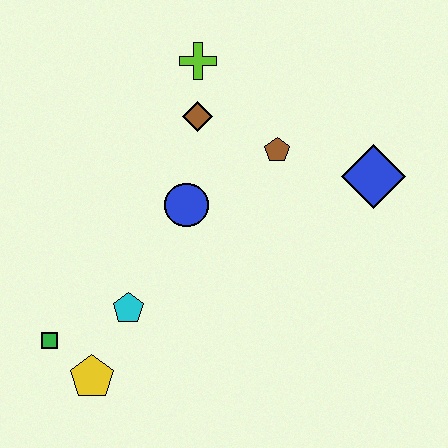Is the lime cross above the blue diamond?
Yes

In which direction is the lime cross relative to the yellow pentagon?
The lime cross is above the yellow pentagon.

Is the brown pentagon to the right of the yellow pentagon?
Yes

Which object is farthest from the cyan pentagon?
The blue diamond is farthest from the cyan pentagon.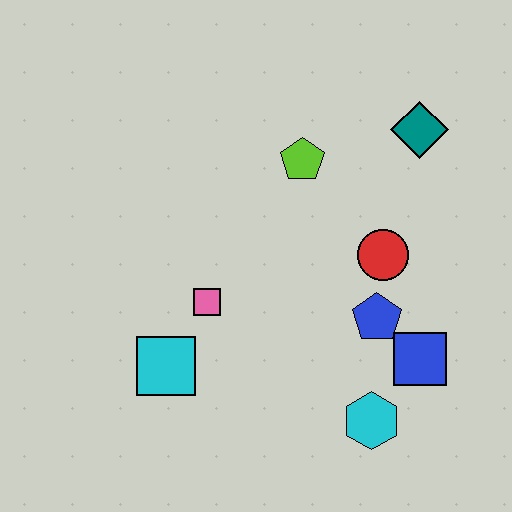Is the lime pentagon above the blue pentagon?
Yes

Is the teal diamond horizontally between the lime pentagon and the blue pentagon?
No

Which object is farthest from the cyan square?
The teal diamond is farthest from the cyan square.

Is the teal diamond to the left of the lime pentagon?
No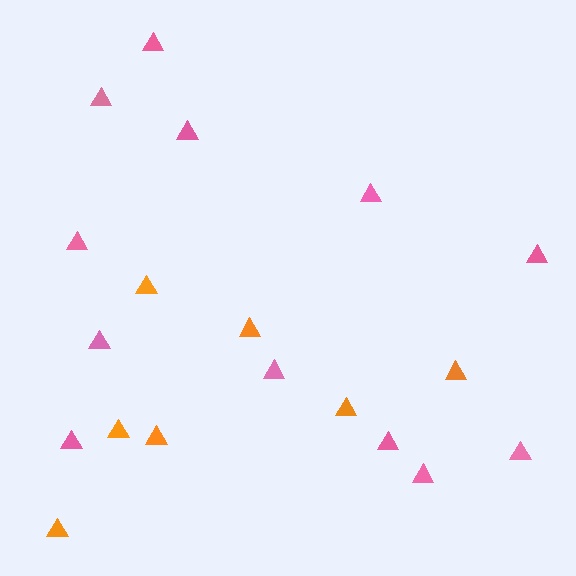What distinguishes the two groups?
There are 2 groups: one group of pink triangles (12) and one group of orange triangles (7).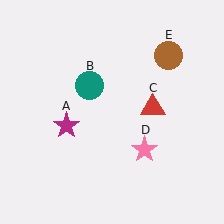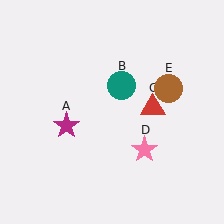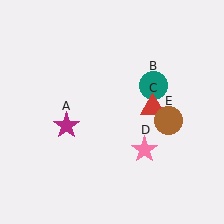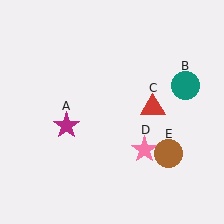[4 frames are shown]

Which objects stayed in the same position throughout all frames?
Magenta star (object A) and red triangle (object C) and pink star (object D) remained stationary.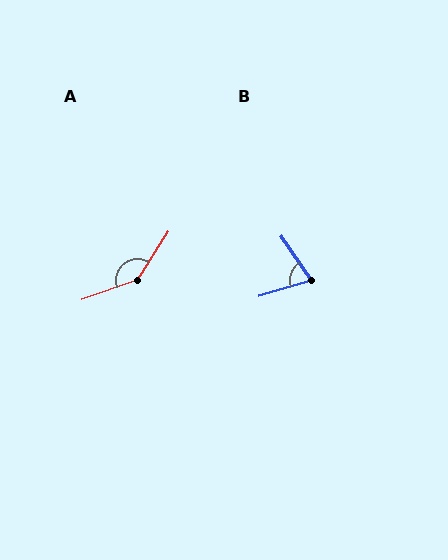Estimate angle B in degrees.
Approximately 72 degrees.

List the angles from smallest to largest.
B (72°), A (142°).